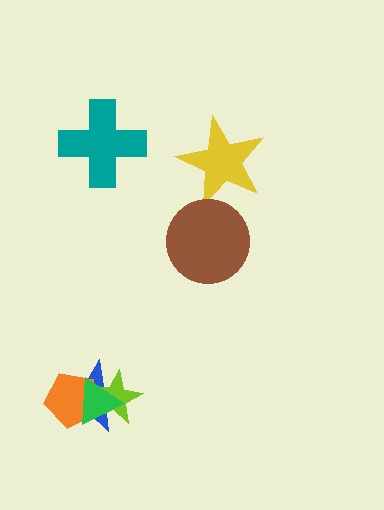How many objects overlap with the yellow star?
0 objects overlap with the yellow star.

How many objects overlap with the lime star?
3 objects overlap with the lime star.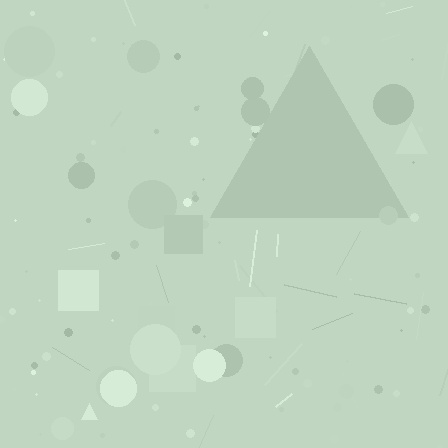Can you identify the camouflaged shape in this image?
The camouflaged shape is a triangle.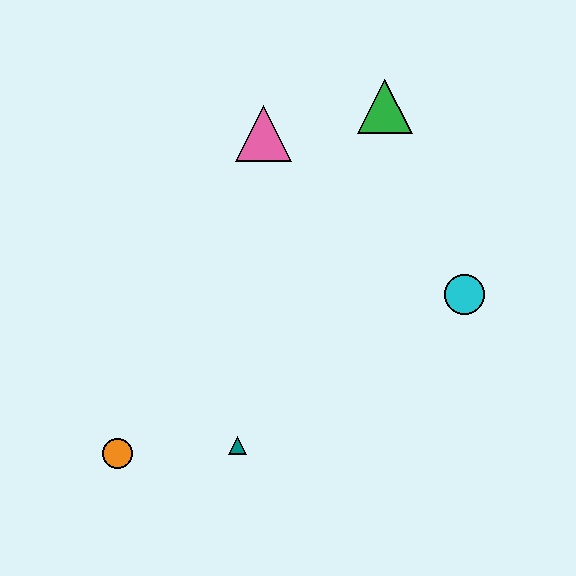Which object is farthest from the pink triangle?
The orange circle is farthest from the pink triangle.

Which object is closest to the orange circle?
The teal triangle is closest to the orange circle.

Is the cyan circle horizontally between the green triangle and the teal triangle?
No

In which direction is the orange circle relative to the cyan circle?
The orange circle is to the left of the cyan circle.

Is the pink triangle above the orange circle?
Yes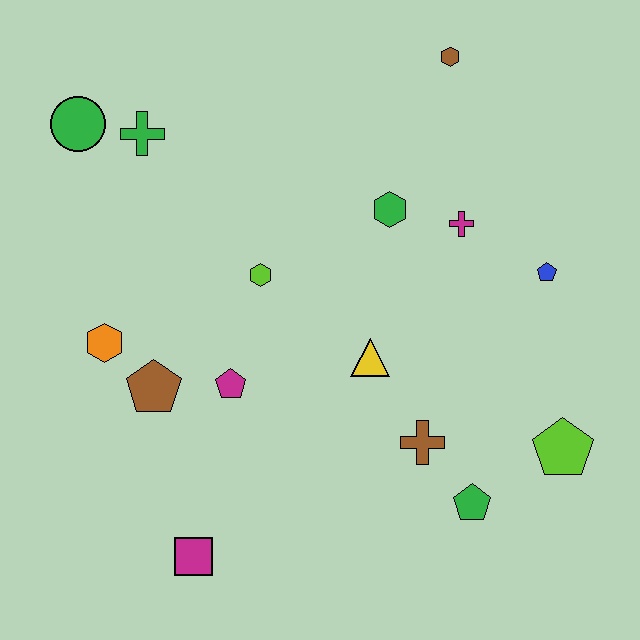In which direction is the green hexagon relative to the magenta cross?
The green hexagon is to the left of the magenta cross.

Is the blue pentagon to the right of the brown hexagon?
Yes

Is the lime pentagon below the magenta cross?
Yes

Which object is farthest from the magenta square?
The brown hexagon is farthest from the magenta square.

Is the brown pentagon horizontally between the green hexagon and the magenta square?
No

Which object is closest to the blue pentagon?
The magenta cross is closest to the blue pentagon.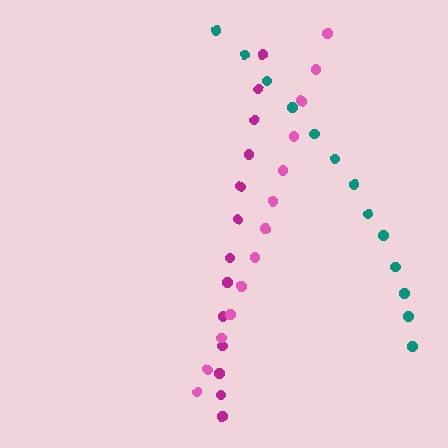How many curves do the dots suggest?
There are 3 distinct paths.